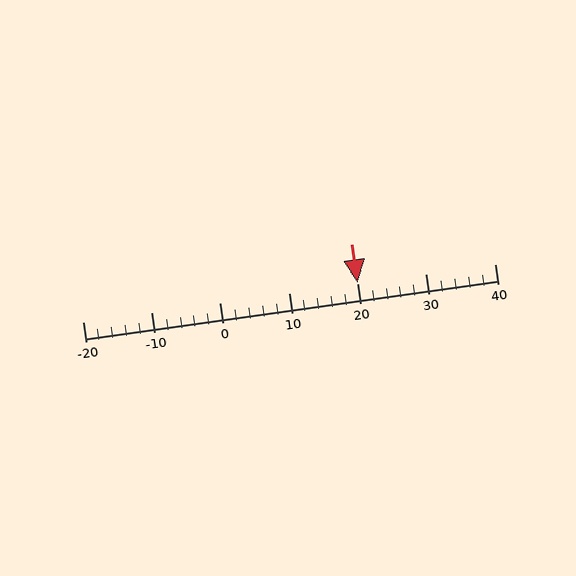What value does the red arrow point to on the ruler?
The red arrow points to approximately 20.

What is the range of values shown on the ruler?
The ruler shows values from -20 to 40.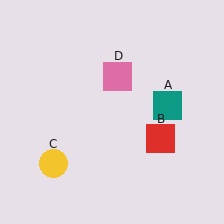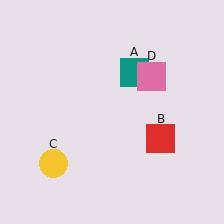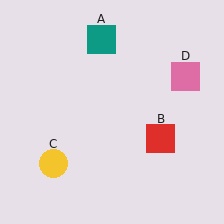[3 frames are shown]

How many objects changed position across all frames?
2 objects changed position: teal square (object A), pink square (object D).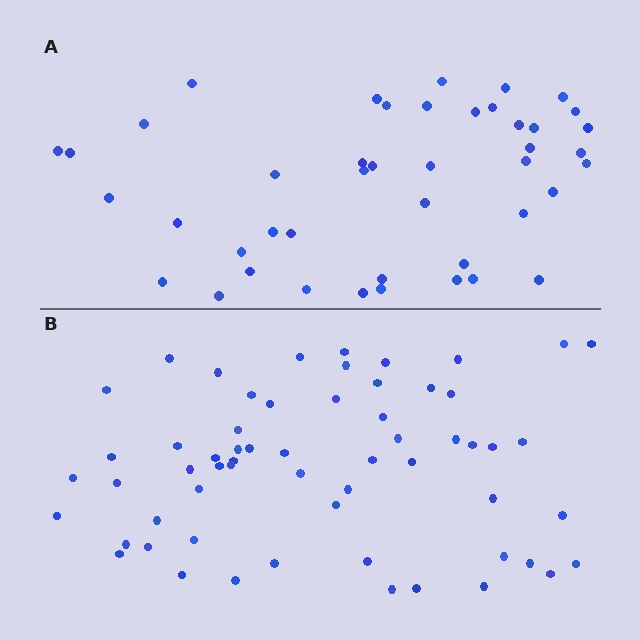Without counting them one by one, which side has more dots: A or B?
Region B (the bottom region) has more dots.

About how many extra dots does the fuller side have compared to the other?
Region B has approximately 15 more dots than region A.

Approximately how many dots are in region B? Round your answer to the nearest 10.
About 60 dots.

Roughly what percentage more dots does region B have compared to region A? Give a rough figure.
About 35% more.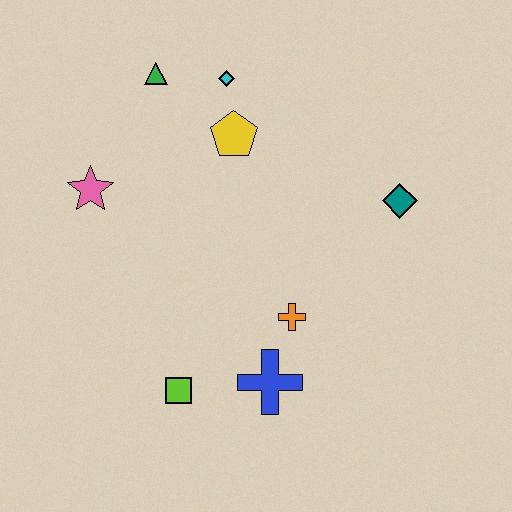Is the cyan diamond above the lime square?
Yes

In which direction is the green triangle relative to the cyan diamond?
The green triangle is to the left of the cyan diamond.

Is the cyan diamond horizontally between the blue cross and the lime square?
Yes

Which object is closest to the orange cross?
The blue cross is closest to the orange cross.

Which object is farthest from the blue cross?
The green triangle is farthest from the blue cross.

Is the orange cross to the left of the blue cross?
No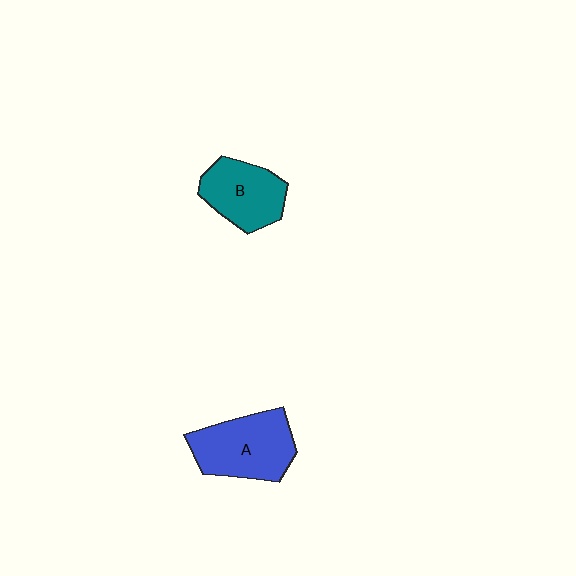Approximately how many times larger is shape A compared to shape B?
Approximately 1.2 times.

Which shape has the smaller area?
Shape B (teal).